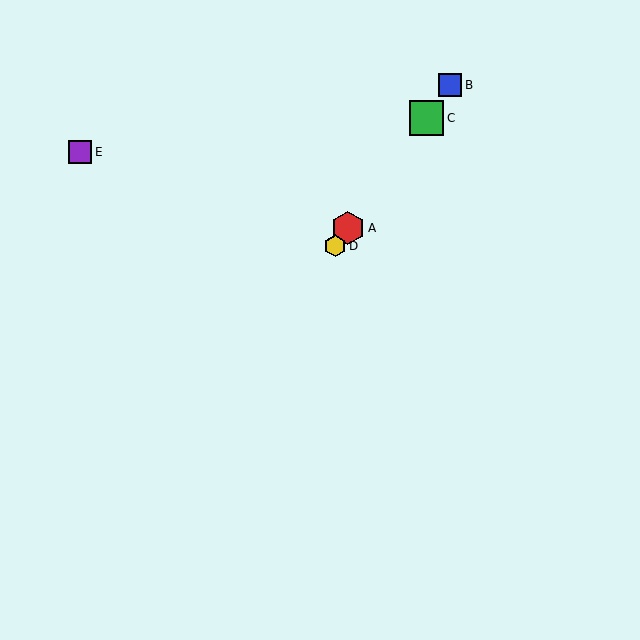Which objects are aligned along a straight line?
Objects A, B, C, D are aligned along a straight line.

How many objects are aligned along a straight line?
4 objects (A, B, C, D) are aligned along a straight line.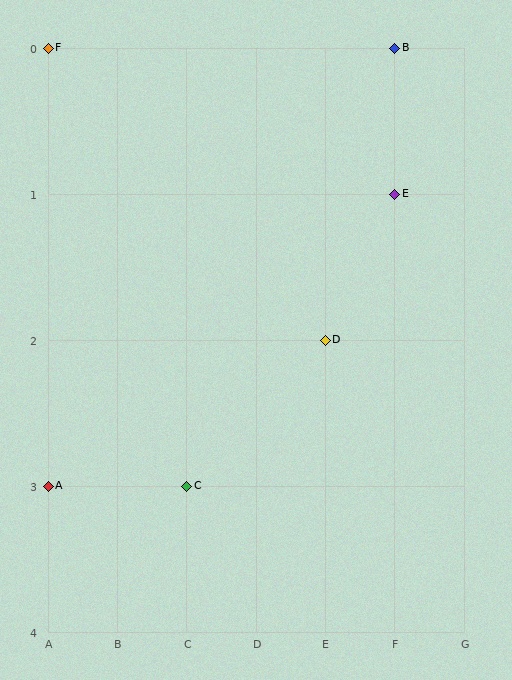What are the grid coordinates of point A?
Point A is at grid coordinates (A, 3).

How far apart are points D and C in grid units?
Points D and C are 2 columns and 1 row apart (about 2.2 grid units diagonally).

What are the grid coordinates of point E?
Point E is at grid coordinates (F, 1).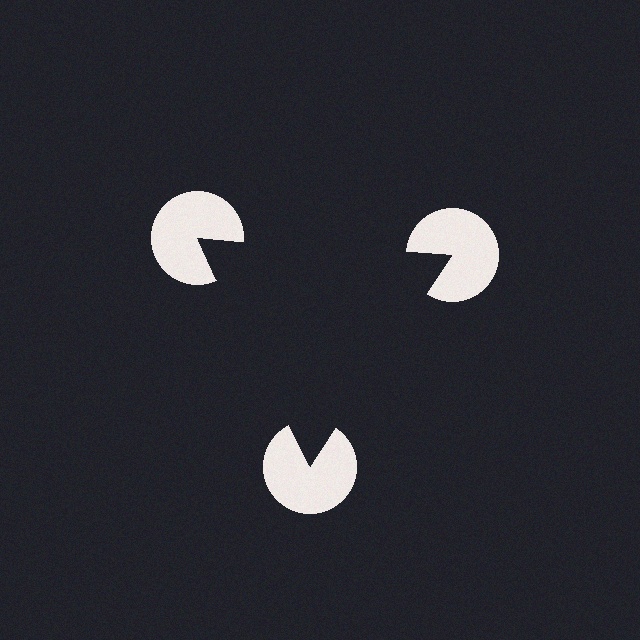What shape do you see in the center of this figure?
An illusory triangle — its edges are inferred from the aligned wedge cuts in the pac-man discs, not physically drawn.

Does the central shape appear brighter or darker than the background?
It typically appears slightly darker than the background, even though no actual brightness change is drawn.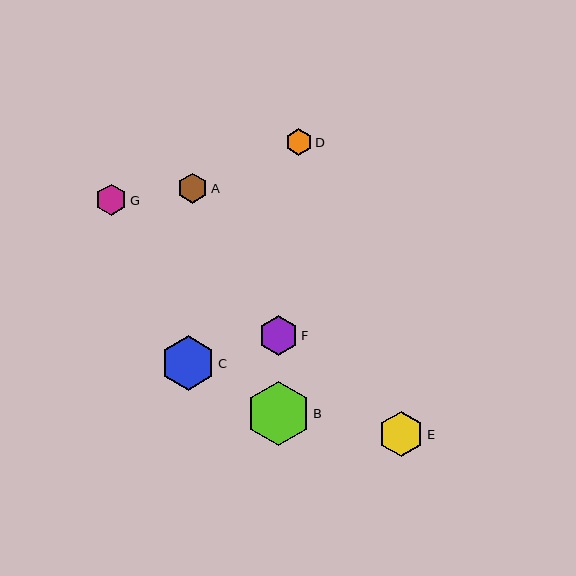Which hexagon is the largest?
Hexagon B is the largest with a size of approximately 64 pixels.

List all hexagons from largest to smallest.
From largest to smallest: B, C, E, F, G, A, D.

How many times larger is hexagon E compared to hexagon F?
Hexagon E is approximately 1.1 times the size of hexagon F.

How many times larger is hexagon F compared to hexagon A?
Hexagon F is approximately 1.3 times the size of hexagon A.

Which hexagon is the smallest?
Hexagon D is the smallest with a size of approximately 26 pixels.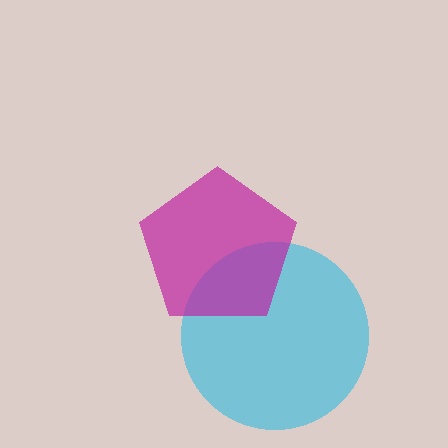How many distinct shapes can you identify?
There are 2 distinct shapes: a cyan circle, a magenta pentagon.